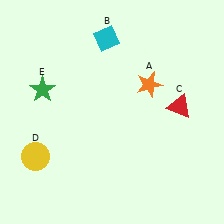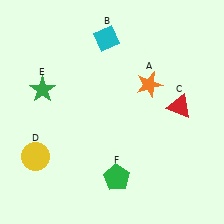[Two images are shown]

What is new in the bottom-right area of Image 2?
A green pentagon (F) was added in the bottom-right area of Image 2.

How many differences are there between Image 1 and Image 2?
There is 1 difference between the two images.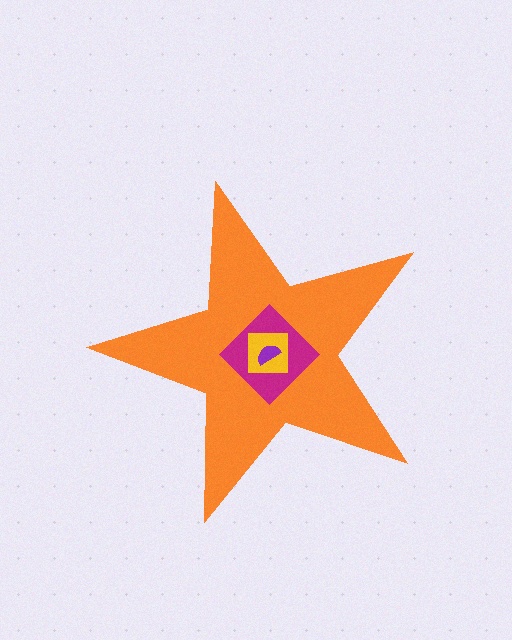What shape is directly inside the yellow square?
The purple semicircle.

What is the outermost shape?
The orange star.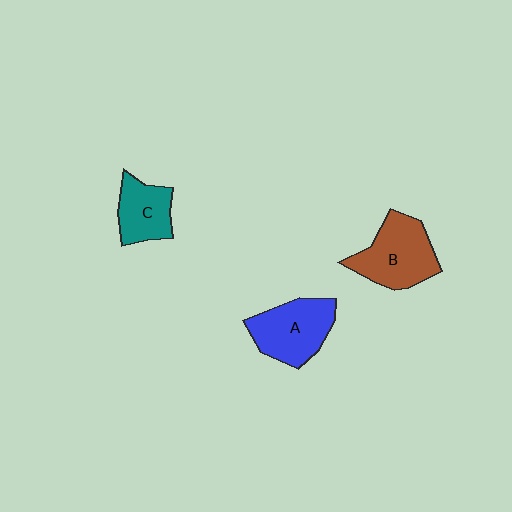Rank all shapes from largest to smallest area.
From largest to smallest: B (brown), A (blue), C (teal).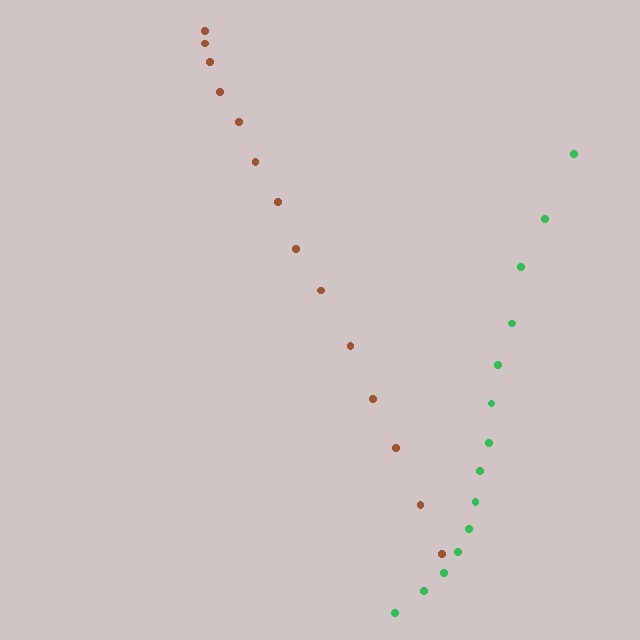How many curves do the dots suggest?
There are 2 distinct paths.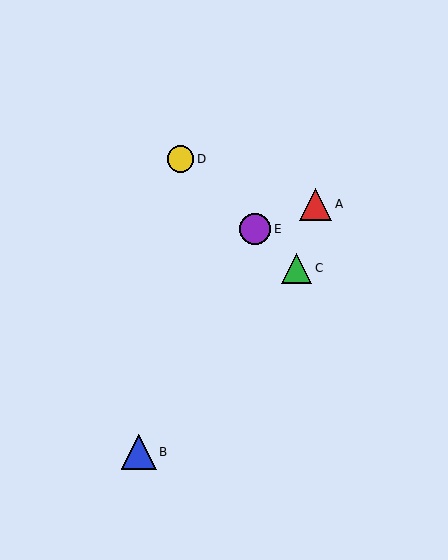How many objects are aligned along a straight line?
3 objects (C, D, E) are aligned along a straight line.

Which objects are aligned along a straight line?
Objects C, D, E are aligned along a straight line.